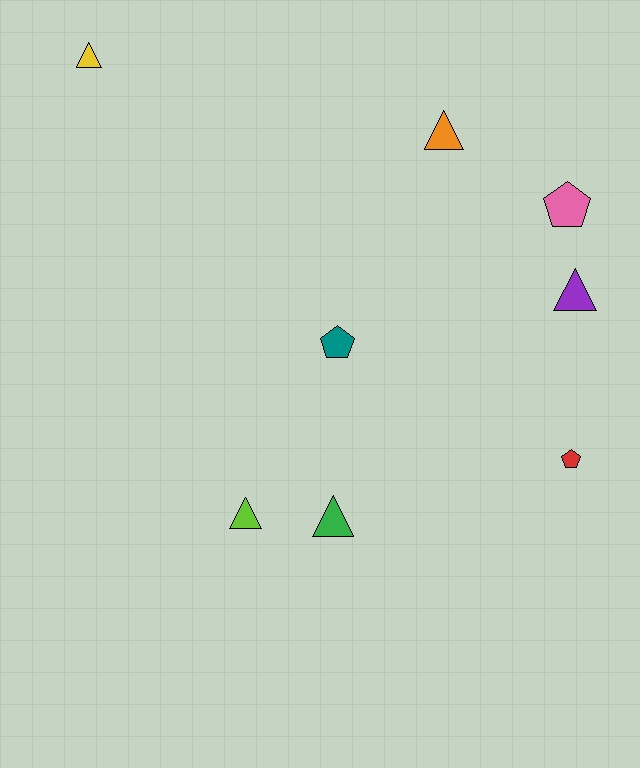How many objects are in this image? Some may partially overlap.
There are 8 objects.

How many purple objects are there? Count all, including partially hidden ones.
There is 1 purple object.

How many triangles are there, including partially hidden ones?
There are 5 triangles.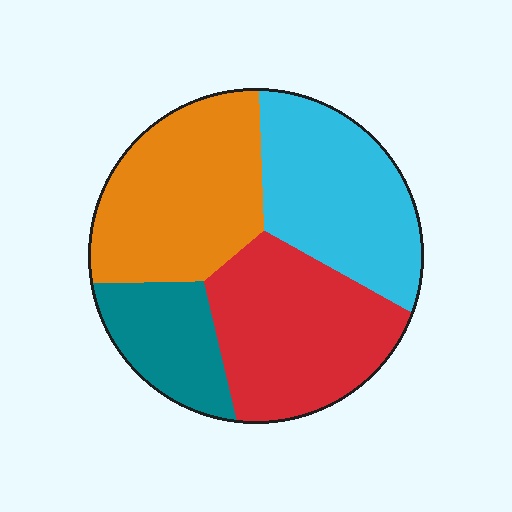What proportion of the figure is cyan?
Cyan covers 27% of the figure.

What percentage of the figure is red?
Red takes up about one quarter (1/4) of the figure.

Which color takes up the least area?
Teal, at roughly 15%.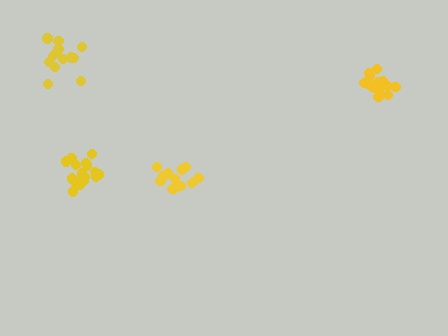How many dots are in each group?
Group 1: 12 dots, Group 2: 17 dots, Group 3: 18 dots, Group 4: 13 dots (60 total).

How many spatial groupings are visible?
There are 4 spatial groupings.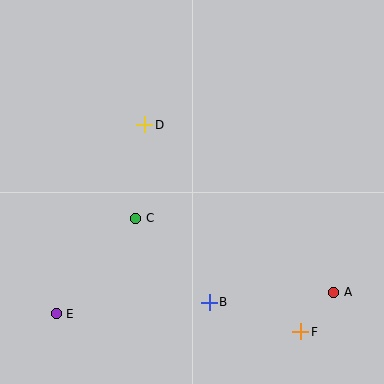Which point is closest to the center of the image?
Point C at (136, 218) is closest to the center.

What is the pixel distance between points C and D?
The distance between C and D is 94 pixels.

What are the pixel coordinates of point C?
Point C is at (136, 218).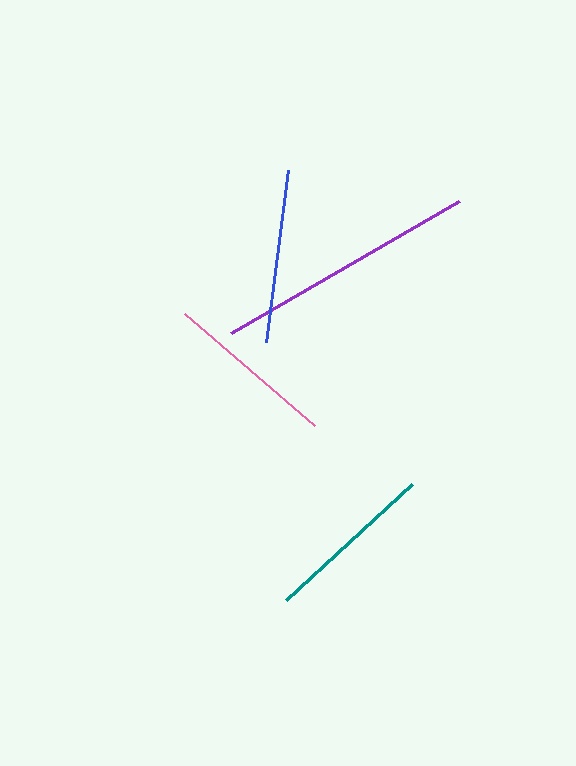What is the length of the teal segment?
The teal segment is approximately 171 pixels long.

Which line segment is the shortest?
The teal line is the shortest at approximately 171 pixels.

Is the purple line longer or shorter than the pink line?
The purple line is longer than the pink line.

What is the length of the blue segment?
The blue segment is approximately 173 pixels long.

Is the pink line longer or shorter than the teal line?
The pink line is longer than the teal line.